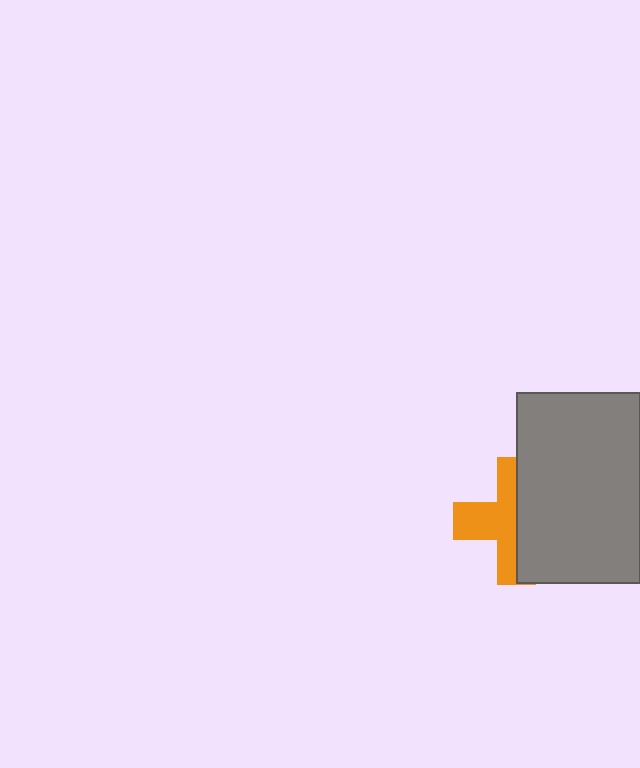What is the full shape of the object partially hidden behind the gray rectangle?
The partially hidden object is an orange cross.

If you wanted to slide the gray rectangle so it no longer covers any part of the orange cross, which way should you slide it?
Slide it right — that is the most direct way to separate the two shapes.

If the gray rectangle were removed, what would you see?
You would see the complete orange cross.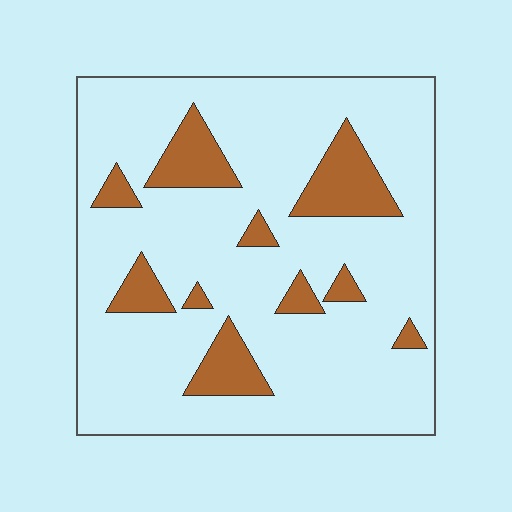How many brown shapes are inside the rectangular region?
10.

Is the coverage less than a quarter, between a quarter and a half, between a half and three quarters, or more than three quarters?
Less than a quarter.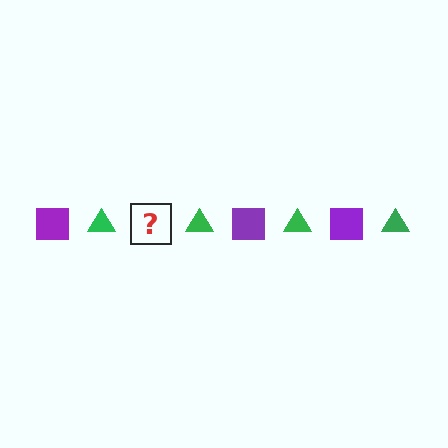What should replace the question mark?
The question mark should be replaced with a purple square.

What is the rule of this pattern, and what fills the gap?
The rule is that the pattern alternates between purple square and green triangle. The gap should be filled with a purple square.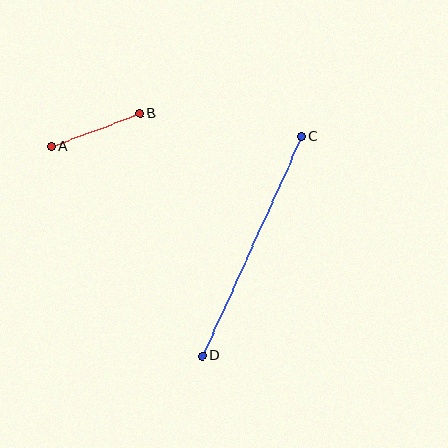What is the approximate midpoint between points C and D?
The midpoint is at approximately (252, 246) pixels.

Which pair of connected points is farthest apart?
Points C and D are farthest apart.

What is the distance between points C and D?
The distance is approximately 241 pixels.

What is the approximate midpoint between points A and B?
The midpoint is at approximately (96, 130) pixels.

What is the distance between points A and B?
The distance is approximately 94 pixels.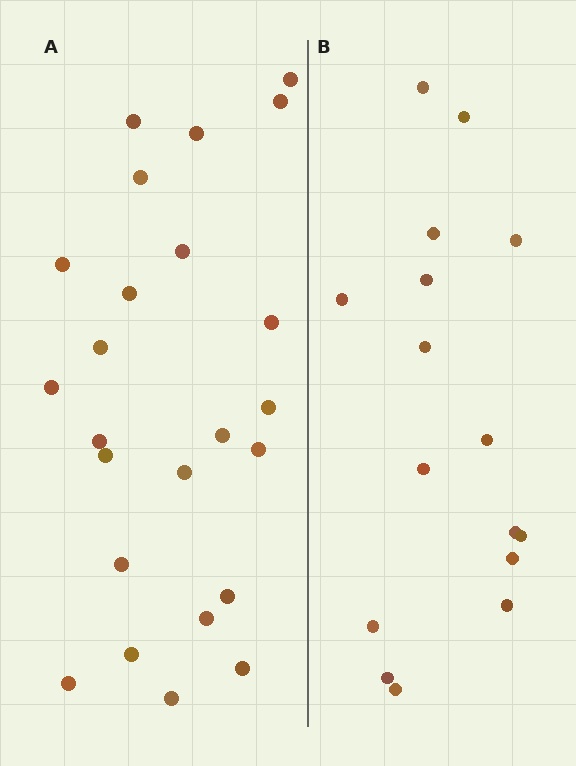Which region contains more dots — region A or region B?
Region A (the left region) has more dots.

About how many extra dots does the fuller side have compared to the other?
Region A has roughly 8 or so more dots than region B.